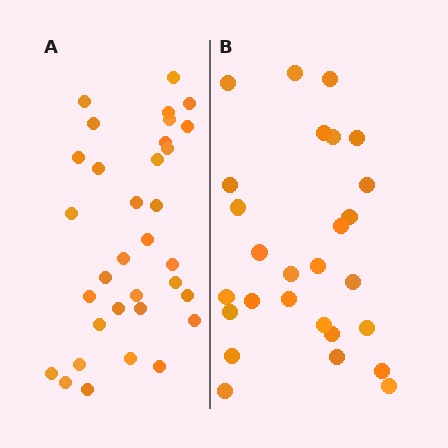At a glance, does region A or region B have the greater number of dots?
Region A (the left region) has more dots.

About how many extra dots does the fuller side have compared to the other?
Region A has about 6 more dots than region B.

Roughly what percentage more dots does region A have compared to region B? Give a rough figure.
About 20% more.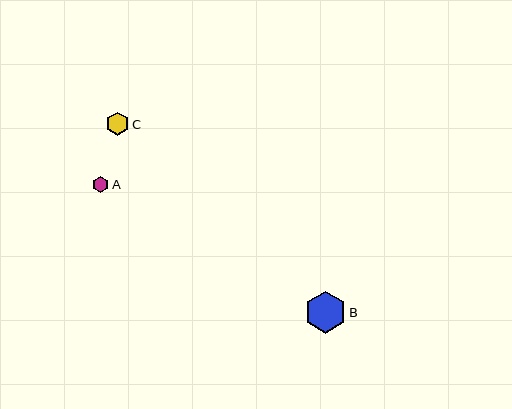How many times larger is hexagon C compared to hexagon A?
Hexagon C is approximately 1.4 times the size of hexagon A.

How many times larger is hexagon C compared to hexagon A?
Hexagon C is approximately 1.4 times the size of hexagon A.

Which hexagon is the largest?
Hexagon B is the largest with a size of approximately 42 pixels.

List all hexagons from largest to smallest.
From largest to smallest: B, C, A.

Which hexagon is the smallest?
Hexagon A is the smallest with a size of approximately 16 pixels.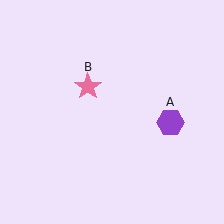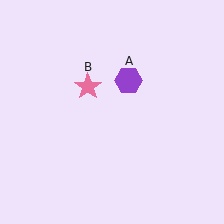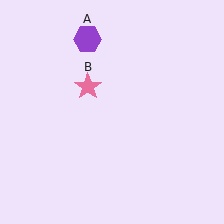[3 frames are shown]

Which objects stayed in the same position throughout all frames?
Pink star (object B) remained stationary.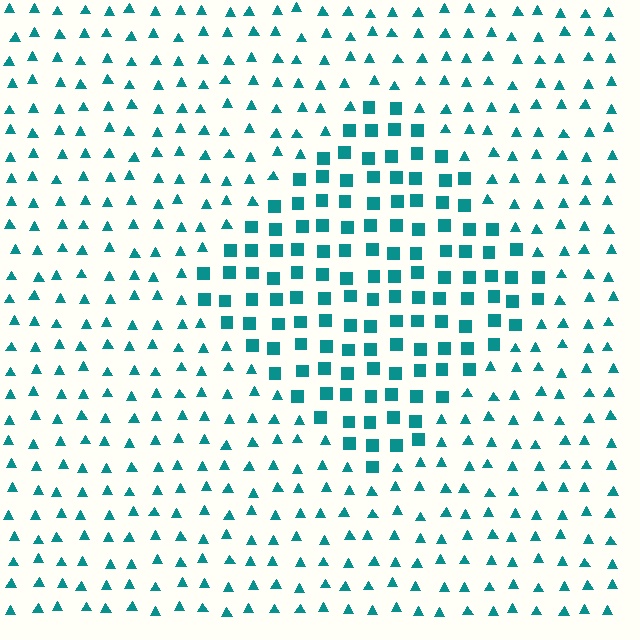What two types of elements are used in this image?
The image uses squares inside the diamond region and triangles outside it.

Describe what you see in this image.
The image is filled with small teal elements arranged in a uniform grid. A diamond-shaped region contains squares, while the surrounding area contains triangles. The boundary is defined purely by the change in element shape.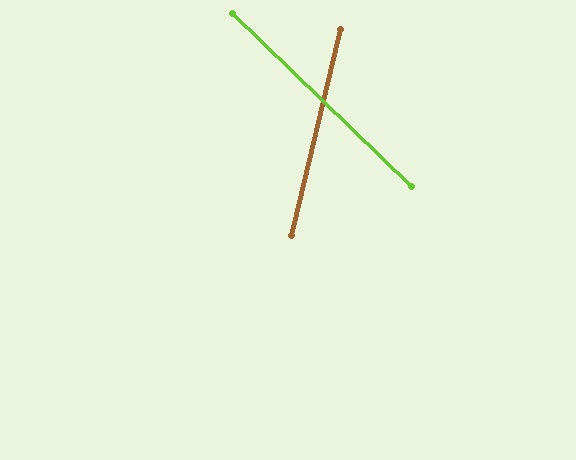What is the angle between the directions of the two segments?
Approximately 59 degrees.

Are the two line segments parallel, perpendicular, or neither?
Neither parallel nor perpendicular — they differ by about 59°.